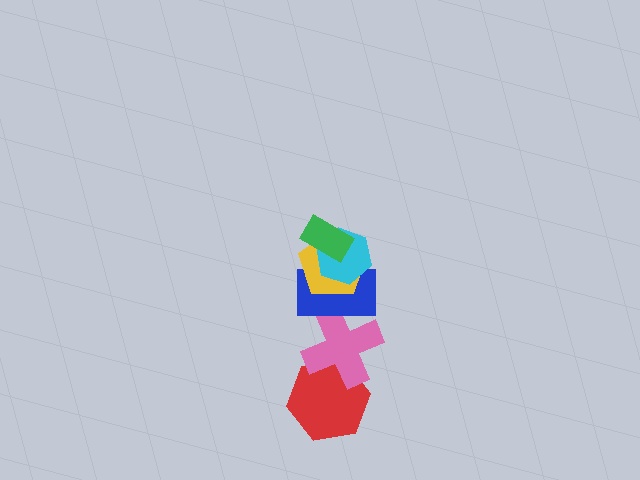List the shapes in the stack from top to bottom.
From top to bottom: the green rectangle, the cyan hexagon, the yellow pentagon, the blue rectangle, the pink cross, the red hexagon.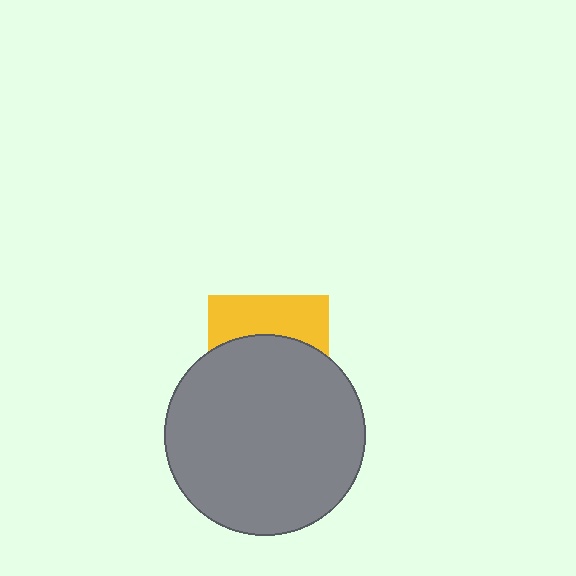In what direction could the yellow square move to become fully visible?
The yellow square could move up. That would shift it out from behind the gray circle entirely.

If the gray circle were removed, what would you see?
You would see the complete yellow square.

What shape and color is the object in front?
The object in front is a gray circle.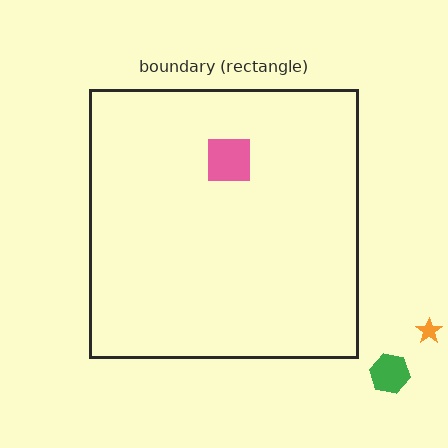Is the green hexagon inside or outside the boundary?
Outside.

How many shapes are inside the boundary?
1 inside, 2 outside.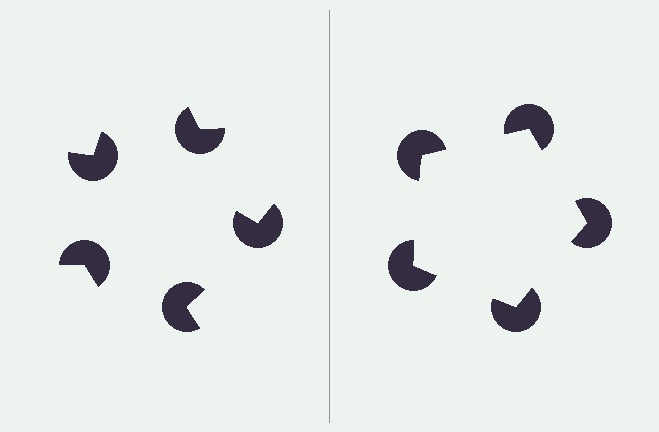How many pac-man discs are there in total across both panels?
10 — 5 on each side.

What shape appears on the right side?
An illusory pentagon.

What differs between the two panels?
The pac-man discs are positioned identically on both sides; only the wedge orientations differ. On the right they align to a pentagon; on the left they are misaligned.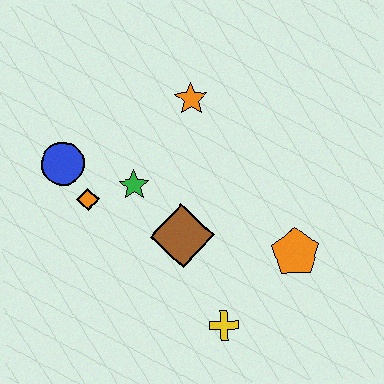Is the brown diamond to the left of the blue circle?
No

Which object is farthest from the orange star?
The yellow cross is farthest from the orange star.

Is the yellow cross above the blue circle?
No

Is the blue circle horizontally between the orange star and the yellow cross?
No